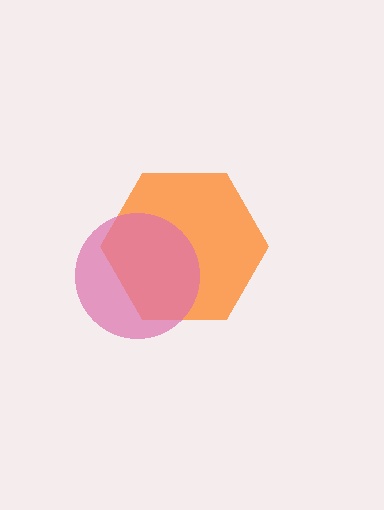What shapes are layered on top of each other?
The layered shapes are: an orange hexagon, a pink circle.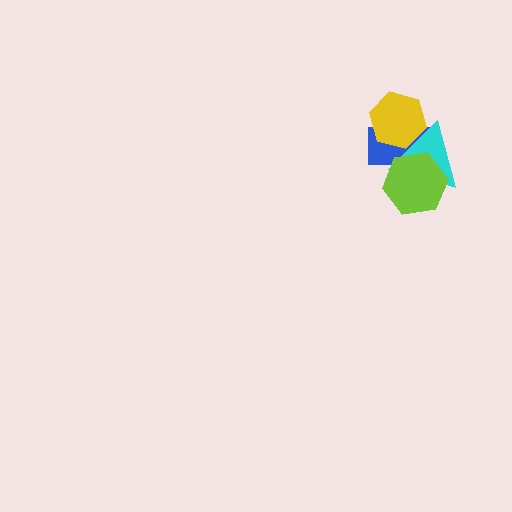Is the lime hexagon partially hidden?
No, no other shape covers it.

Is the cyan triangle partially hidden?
Yes, it is partially covered by another shape.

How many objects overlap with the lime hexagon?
2 objects overlap with the lime hexagon.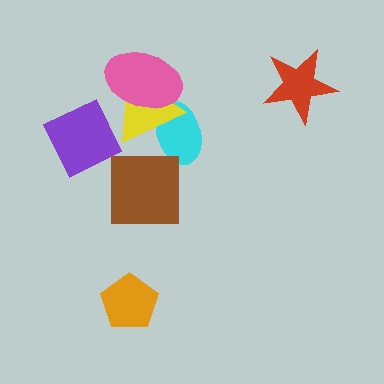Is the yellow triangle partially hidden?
Yes, it is partially covered by another shape.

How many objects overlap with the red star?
0 objects overlap with the red star.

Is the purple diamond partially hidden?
Yes, it is partially covered by another shape.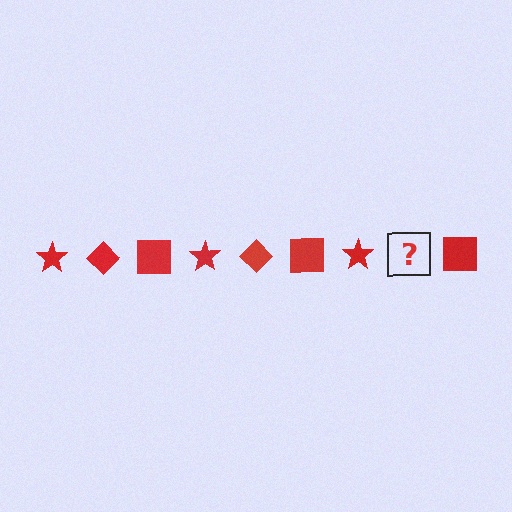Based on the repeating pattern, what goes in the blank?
The blank should be a red diamond.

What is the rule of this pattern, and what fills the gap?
The rule is that the pattern cycles through star, diamond, square shapes in red. The gap should be filled with a red diamond.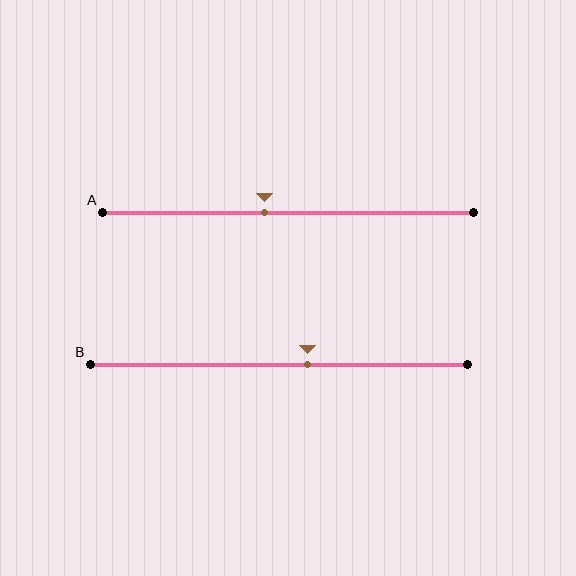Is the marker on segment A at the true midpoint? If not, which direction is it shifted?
No, the marker on segment A is shifted to the left by about 6% of the segment length.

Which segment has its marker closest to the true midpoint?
Segment A has its marker closest to the true midpoint.